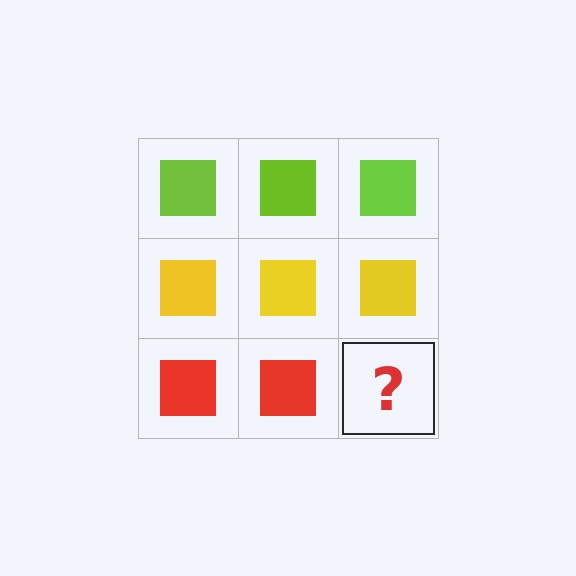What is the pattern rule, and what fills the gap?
The rule is that each row has a consistent color. The gap should be filled with a red square.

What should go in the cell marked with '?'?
The missing cell should contain a red square.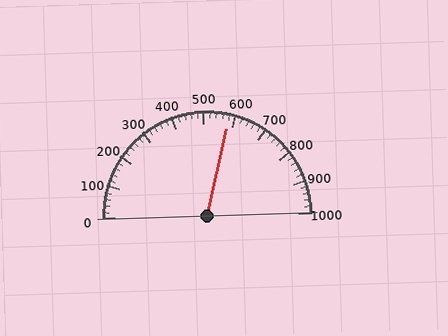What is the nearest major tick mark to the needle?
The nearest major tick mark is 600.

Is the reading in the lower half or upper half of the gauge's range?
The reading is in the upper half of the range (0 to 1000).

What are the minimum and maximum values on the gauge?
The gauge ranges from 0 to 1000.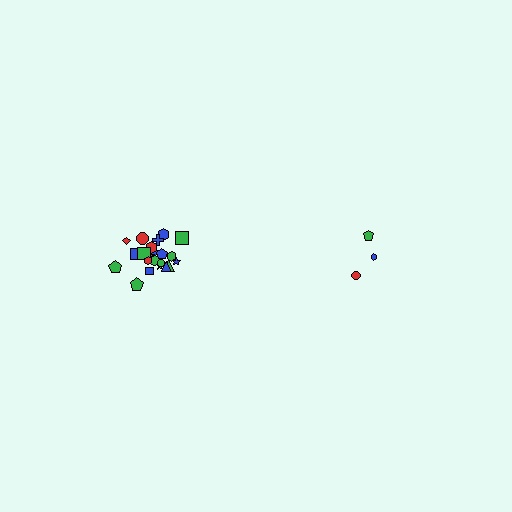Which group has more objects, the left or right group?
The left group.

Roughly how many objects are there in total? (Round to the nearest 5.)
Roughly 25 objects in total.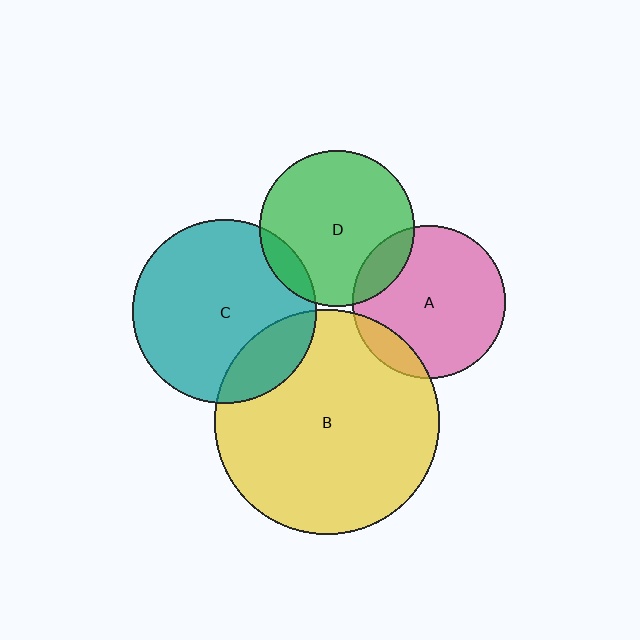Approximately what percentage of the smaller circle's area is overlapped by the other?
Approximately 10%.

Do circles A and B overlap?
Yes.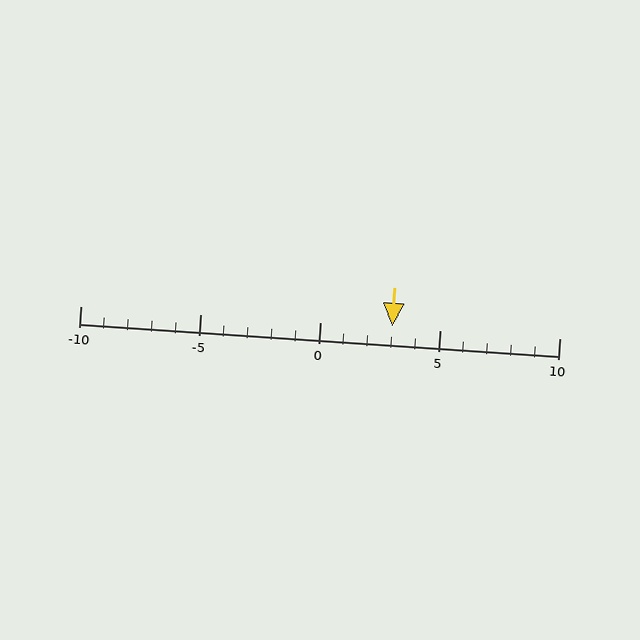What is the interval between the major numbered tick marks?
The major tick marks are spaced 5 units apart.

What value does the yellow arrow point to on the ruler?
The yellow arrow points to approximately 3.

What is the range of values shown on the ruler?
The ruler shows values from -10 to 10.